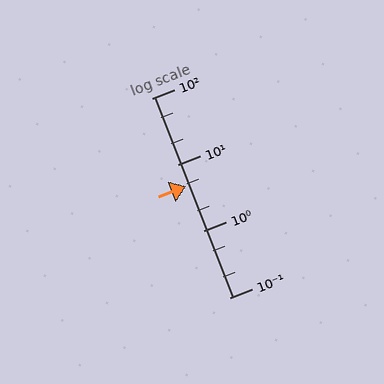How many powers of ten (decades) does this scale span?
The scale spans 3 decades, from 0.1 to 100.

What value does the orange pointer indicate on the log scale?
The pointer indicates approximately 4.8.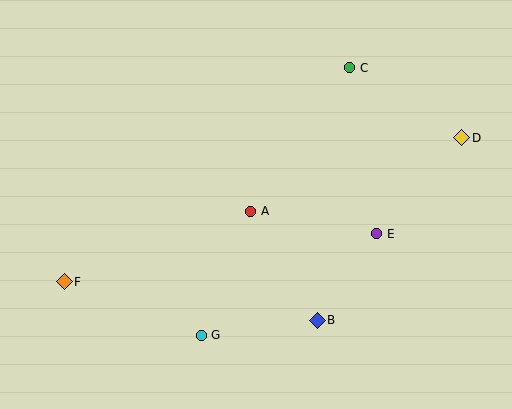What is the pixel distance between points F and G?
The distance between F and G is 147 pixels.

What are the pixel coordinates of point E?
Point E is at (377, 234).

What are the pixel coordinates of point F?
Point F is at (64, 282).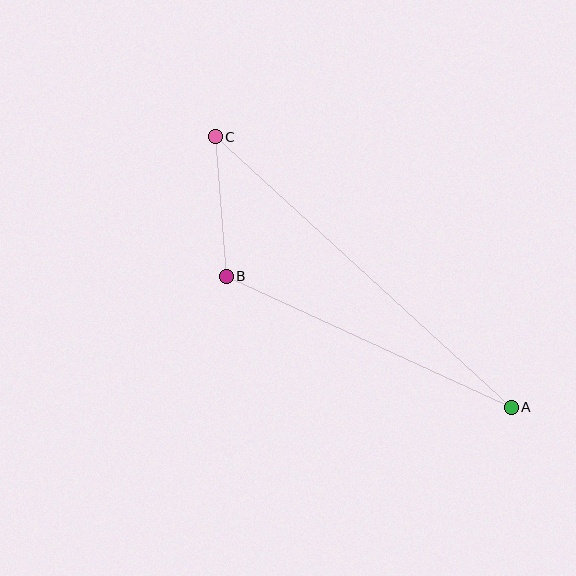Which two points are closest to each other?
Points B and C are closest to each other.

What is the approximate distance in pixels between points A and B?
The distance between A and B is approximately 314 pixels.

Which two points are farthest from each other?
Points A and C are farthest from each other.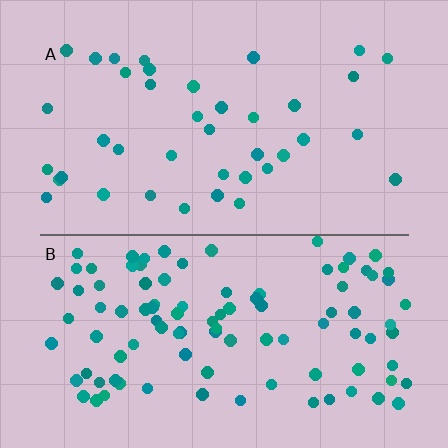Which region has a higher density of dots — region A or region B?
B (the bottom).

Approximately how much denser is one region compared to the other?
Approximately 2.5× — region B over region A.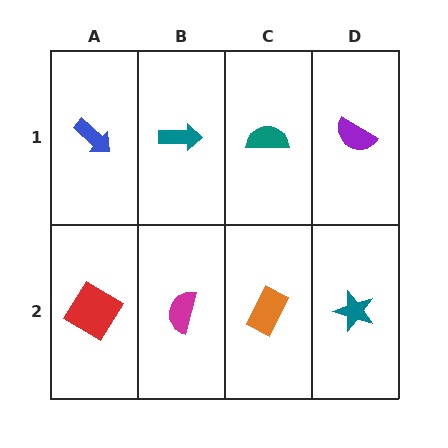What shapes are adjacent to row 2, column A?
A blue arrow (row 1, column A), a magenta semicircle (row 2, column B).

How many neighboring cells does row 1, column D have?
2.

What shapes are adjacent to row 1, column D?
A teal star (row 2, column D), a teal semicircle (row 1, column C).